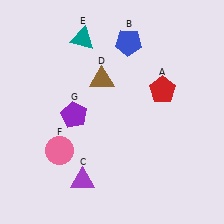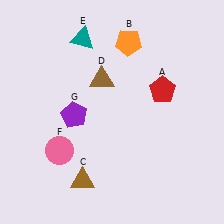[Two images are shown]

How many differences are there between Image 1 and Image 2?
There are 2 differences between the two images.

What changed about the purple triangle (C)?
In Image 1, C is purple. In Image 2, it changed to brown.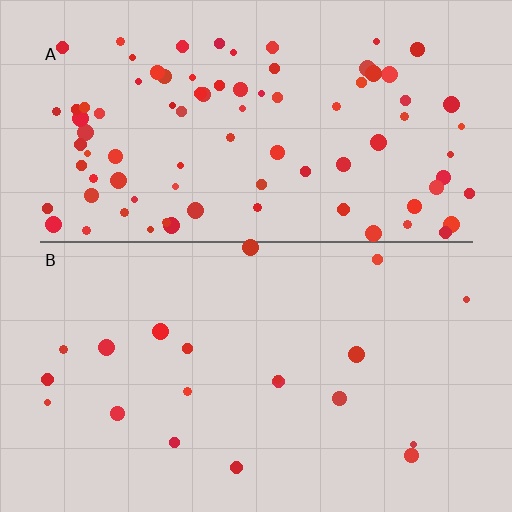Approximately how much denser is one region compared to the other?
Approximately 4.4× — region A over region B.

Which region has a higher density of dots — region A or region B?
A (the top).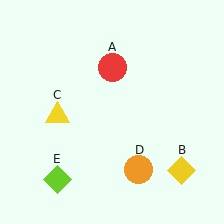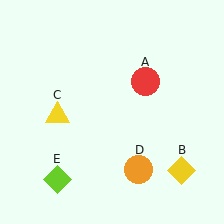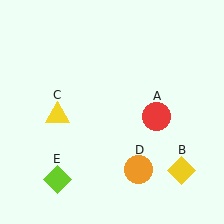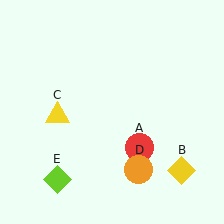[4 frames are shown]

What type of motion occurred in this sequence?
The red circle (object A) rotated clockwise around the center of the scene.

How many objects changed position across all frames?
1 object changed position: red circle (object A).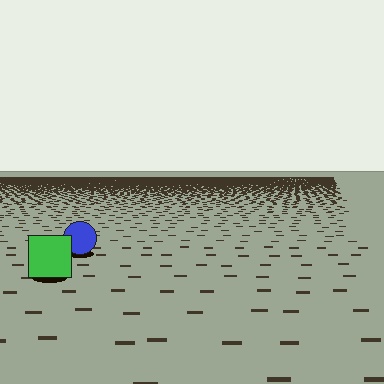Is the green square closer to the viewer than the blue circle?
Yes. The green square is closer — you can tell from the texture gradient: the ground texture is coarser near it.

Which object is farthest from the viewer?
The blue circle is farthest from the viewer. It appears smaller and the ground texture around it is denser.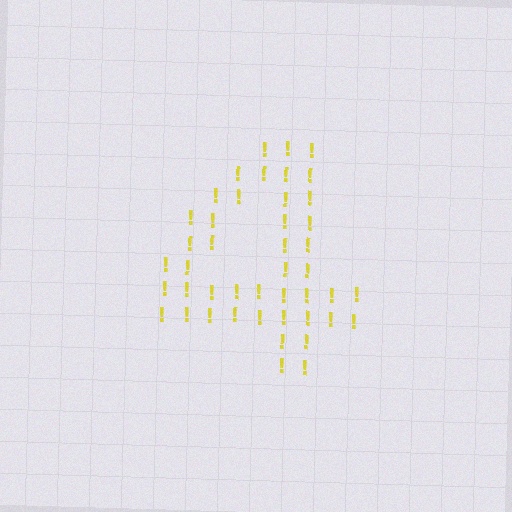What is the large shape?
The large shape is the digit 4.